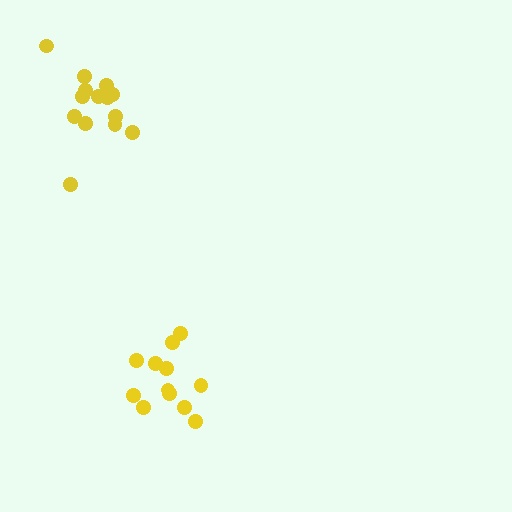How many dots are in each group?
Group 1: 12 dots, Group 2: 15 dots (27 total).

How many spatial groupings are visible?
There are 2 spatial groupings.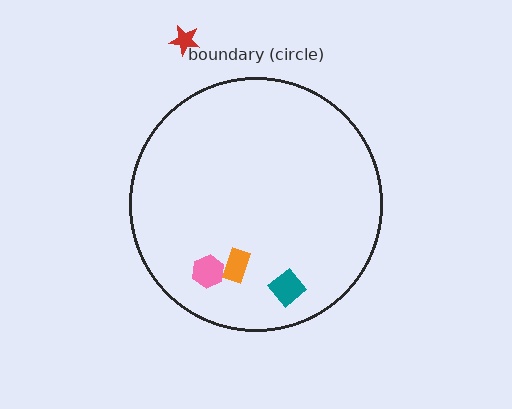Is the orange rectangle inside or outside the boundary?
Inside.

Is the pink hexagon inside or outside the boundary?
Inside.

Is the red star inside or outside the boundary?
Outside.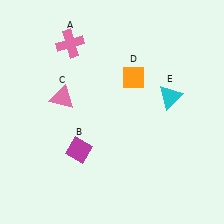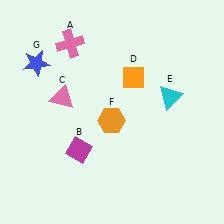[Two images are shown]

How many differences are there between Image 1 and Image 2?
There are 2 differences between the two images.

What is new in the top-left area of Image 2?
A blue star (G) was added in the top-left area of Image 2.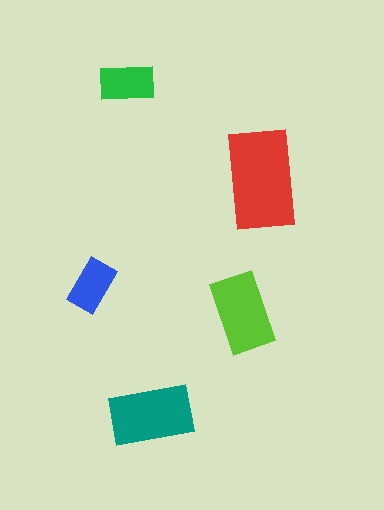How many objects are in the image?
There are 5 objects in the image.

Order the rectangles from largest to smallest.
the red one, the teal one, the lime one, the green one, the blue one.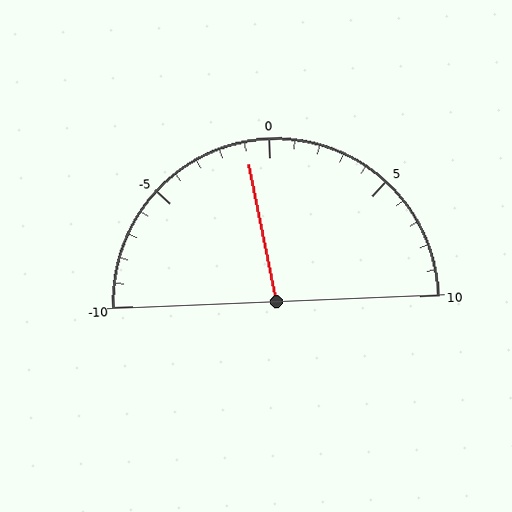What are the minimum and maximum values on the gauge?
The gauge ranges from -10 to 10.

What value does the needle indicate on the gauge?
The needle indicates approximately -1.